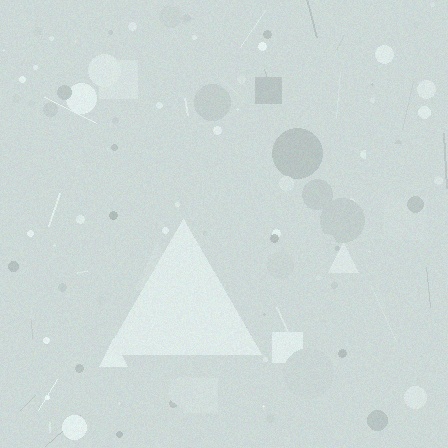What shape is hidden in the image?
A triangle is hidden in the image.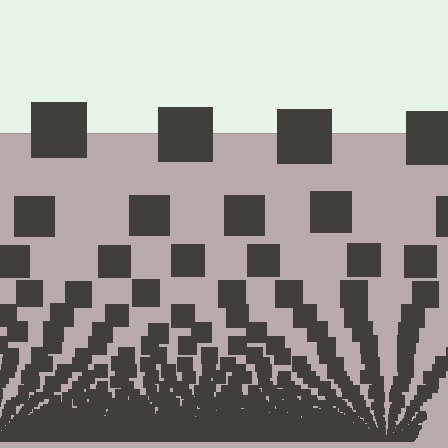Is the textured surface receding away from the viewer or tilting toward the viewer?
The surface appears to tilt toward the viewer. Texture elements get larger and sparser toward the top.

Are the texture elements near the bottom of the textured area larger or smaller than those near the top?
Smaller. The gradient is inverted — elements near the bottom are smaller and denser.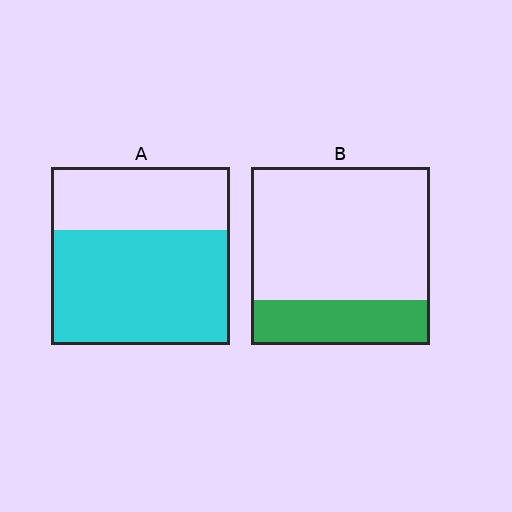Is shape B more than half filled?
No.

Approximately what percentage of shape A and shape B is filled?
A is approximately 65% and B is approximately 25%.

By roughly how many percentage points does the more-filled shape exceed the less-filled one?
By roughly 40 percentage points (A over B).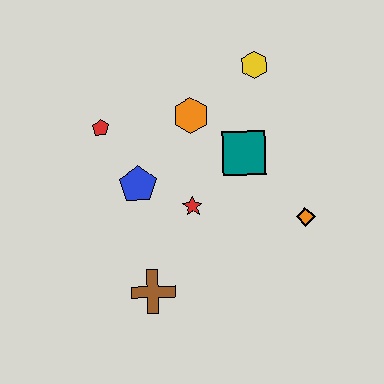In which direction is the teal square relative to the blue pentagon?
The teal square is to the right of the blue pentagon.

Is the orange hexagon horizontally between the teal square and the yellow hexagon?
No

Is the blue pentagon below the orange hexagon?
Yes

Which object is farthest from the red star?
The yellow hexagon is farthest from the red star.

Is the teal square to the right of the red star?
Yes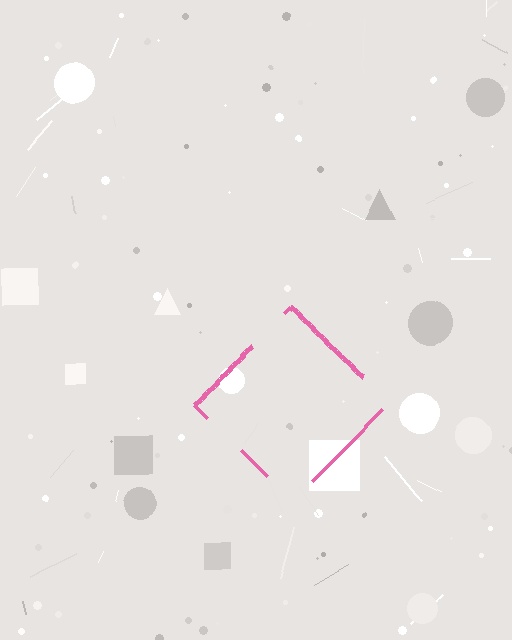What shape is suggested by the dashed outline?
The dashed outline suggests a diamond.